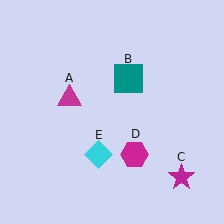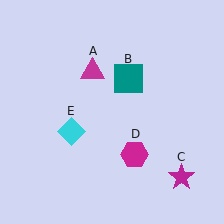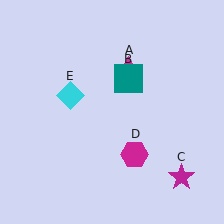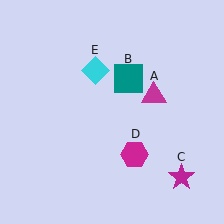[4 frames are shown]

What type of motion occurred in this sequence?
The magenta triangle (object A), cyan diamond (object E) rotated clockwise around the center of the scene.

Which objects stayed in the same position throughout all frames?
Teal square (object B) and magenta star (object C) and magenta hexagon (object D) remained stationary.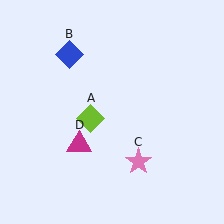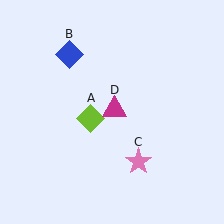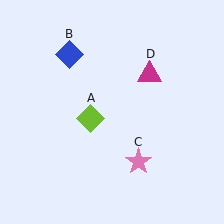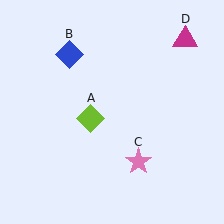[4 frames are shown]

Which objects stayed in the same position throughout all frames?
Lime diamond (object A) and blue diamond (object B) and pink star (object C) remained stationary.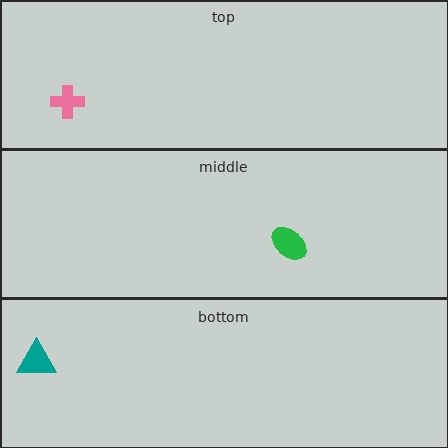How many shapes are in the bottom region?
1.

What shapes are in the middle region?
The green ellipse.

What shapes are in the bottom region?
The teal triangle.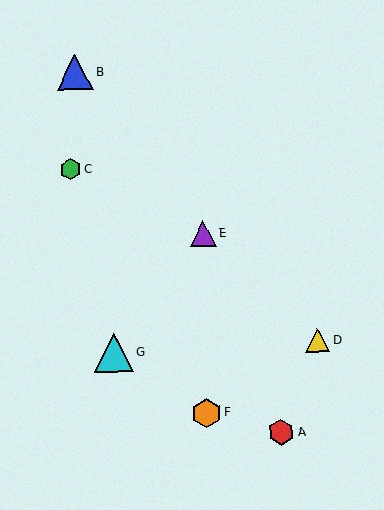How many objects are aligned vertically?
2 objects (E, F) are aligned vertically.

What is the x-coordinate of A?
Object A is at x≈281.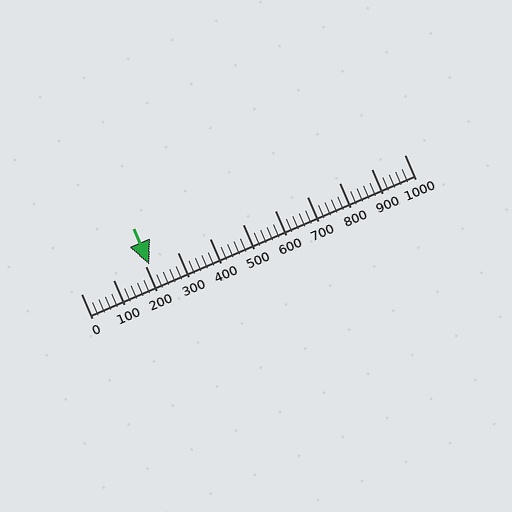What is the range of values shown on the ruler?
The ruler shows values from 0 to 1000.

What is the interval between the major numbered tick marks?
The major tick marks are spaced 100 units apart.